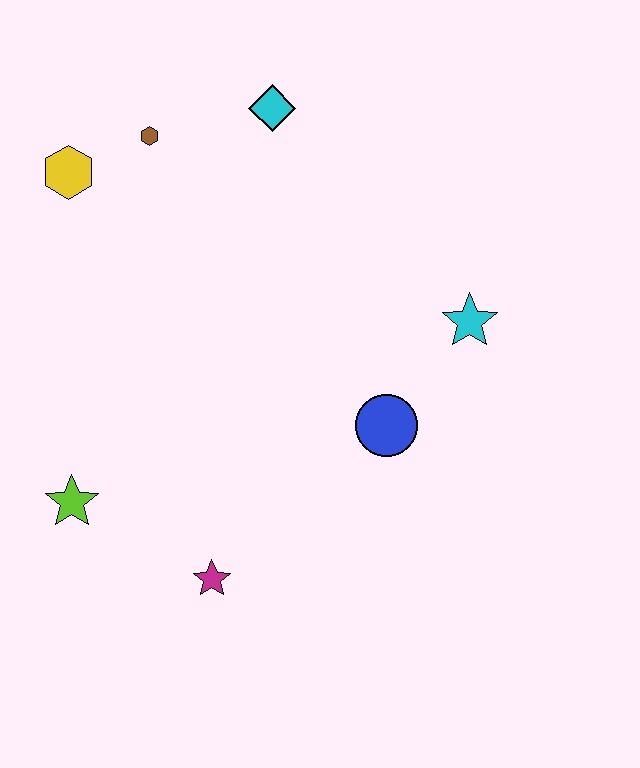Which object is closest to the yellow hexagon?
The brown hexagon is closest to the yellow hexagon.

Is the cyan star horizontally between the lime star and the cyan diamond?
No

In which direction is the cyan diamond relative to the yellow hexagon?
The cyan diamond is to the right of the yellow hexagon.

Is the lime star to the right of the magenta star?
No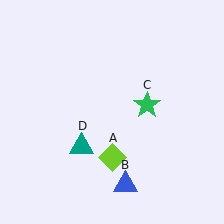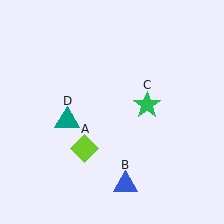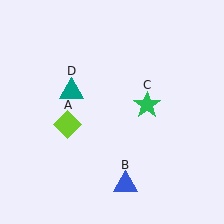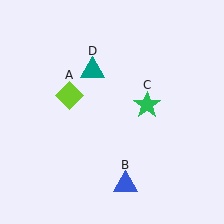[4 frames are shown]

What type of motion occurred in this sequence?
The lime diamond (object A), teal triangle (object D) rotated clockwise around the center of the scene.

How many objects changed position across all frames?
2 objects changed position: lime diamond (object A), teal triangle (object D).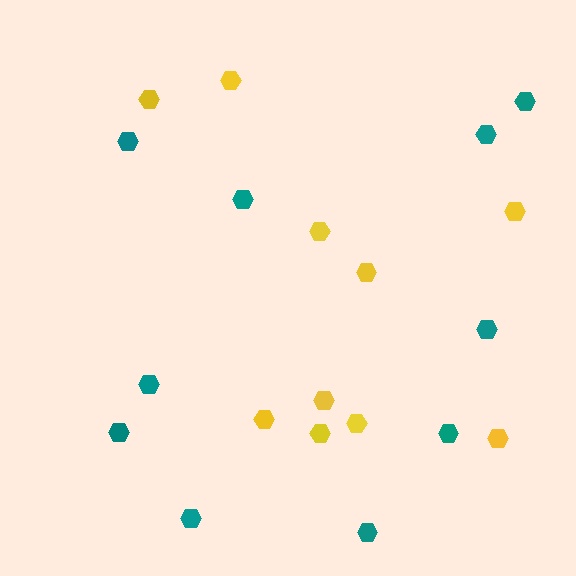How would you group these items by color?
There are 2 groups: one group of teal hexagons (10) and one group of yellow hexagons (10).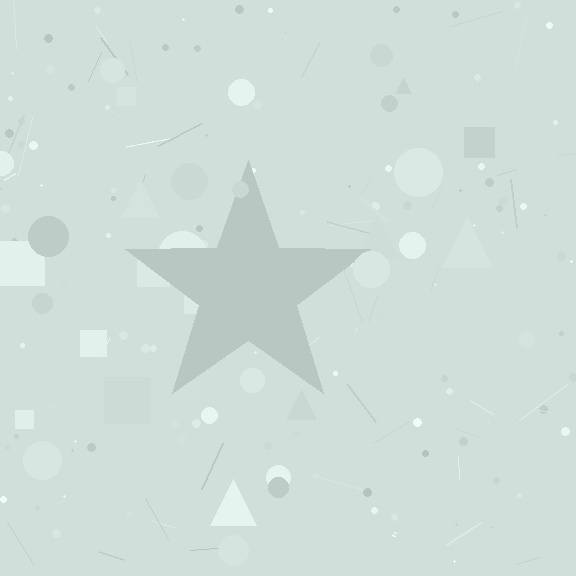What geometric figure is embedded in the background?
A star is embedded in the background.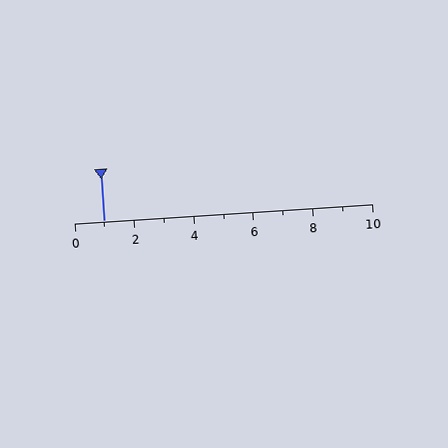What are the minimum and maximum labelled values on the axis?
The axis runs from 0 to 10.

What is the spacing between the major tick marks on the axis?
The major ticks are spaced 2 apart.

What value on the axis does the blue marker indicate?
The marker indicates approximately 1.